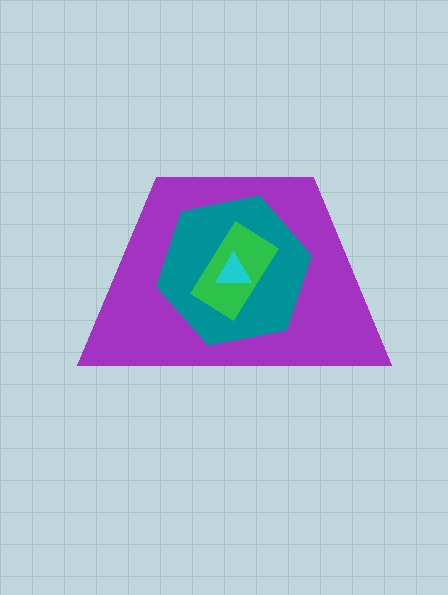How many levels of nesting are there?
4.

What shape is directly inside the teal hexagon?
The green rectangle.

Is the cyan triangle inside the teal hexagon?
Yes.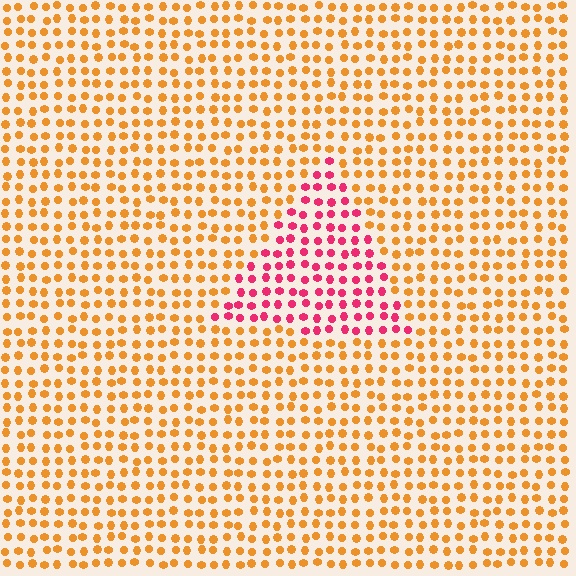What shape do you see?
I see a triangle.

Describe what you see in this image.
The image is filled with small orange elements in a uniform arrangement. A triangle-shaped region is visible where the elements are tinted to a slightly different hue, forming a subtle color boundary.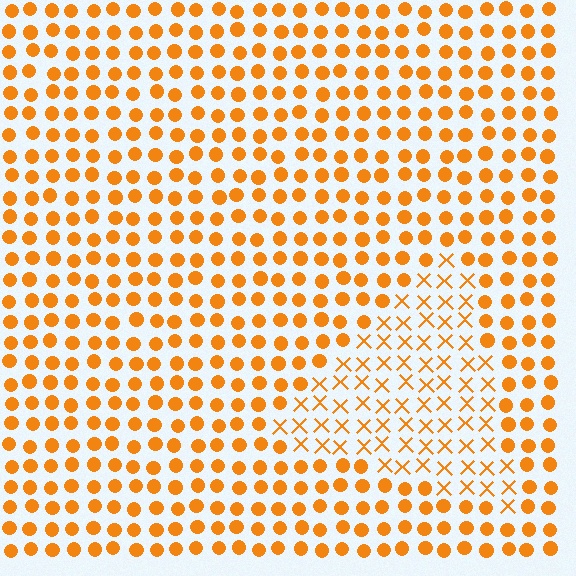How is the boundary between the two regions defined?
The boundary is defined by a change in element shape: X marks inside vs. circles outside. All elements share the same color and spacing.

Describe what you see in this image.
The image is filled with small orange elements arranged in a uniform grid. A triangle-shaped region contains X marks, while the surrounding area contains circles. The boundary is defined purely by the change in element shape.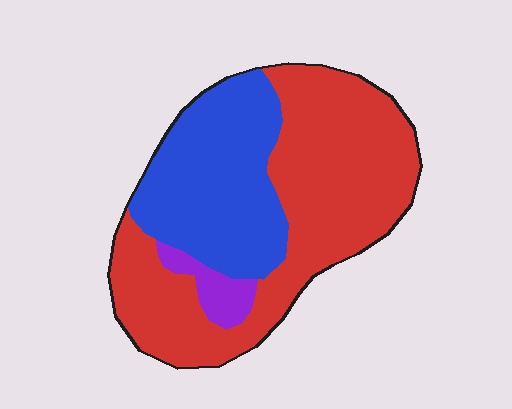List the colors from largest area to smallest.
From largest to smallest: red, blue, purple.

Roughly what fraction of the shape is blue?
Blue covers around 35% of the shape.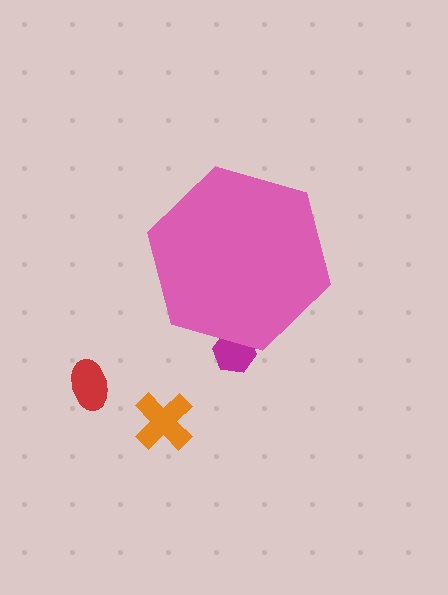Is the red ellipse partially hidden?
No, the red ellipse is fully visible.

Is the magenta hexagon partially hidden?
Yes, the magenta hexagon is partially hidden behind the pink hexagon.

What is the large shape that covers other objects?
A pink hexagon.